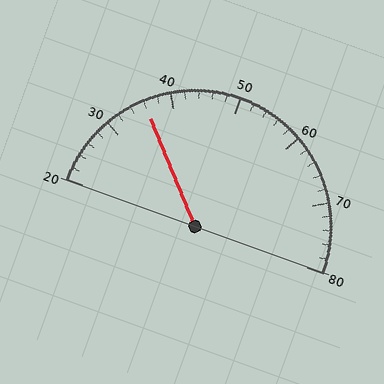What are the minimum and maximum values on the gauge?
The gauge ranges from 20 to 80.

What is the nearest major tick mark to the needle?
The nearest major tick mark is 40.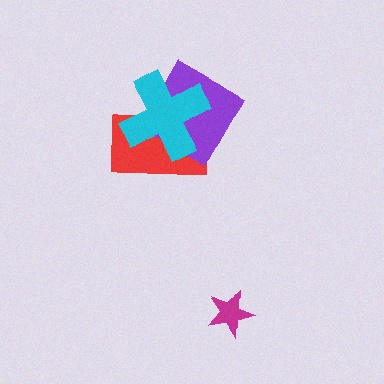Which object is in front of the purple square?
The cyan cross is in front of the purple square.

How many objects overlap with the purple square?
2 objects overlap with the purple square.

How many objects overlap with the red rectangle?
2 objects overlap with the red rectangle.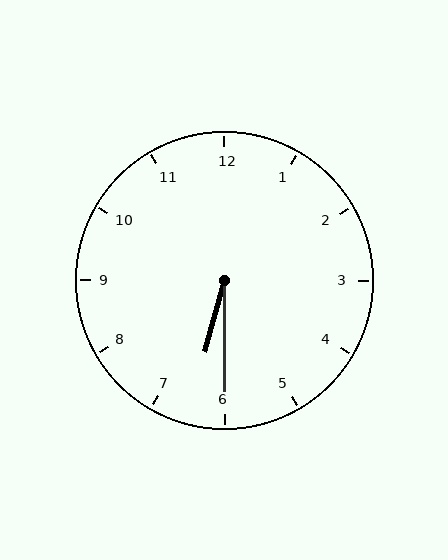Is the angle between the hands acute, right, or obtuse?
It is acute.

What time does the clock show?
6:30.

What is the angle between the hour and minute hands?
Approximately 15 degrees.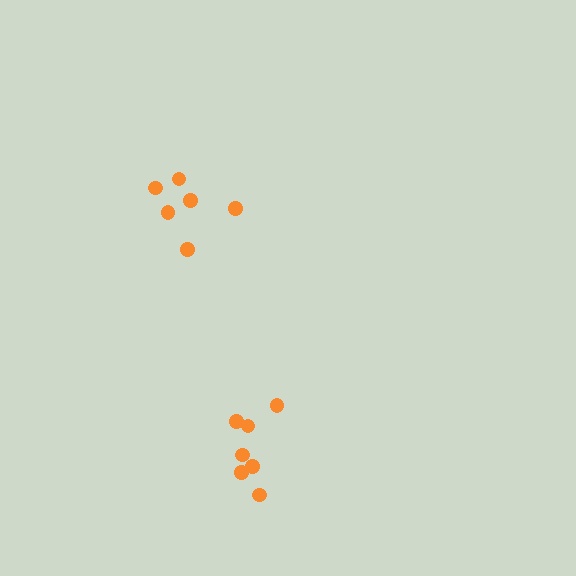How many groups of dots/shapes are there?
There are 2 groups.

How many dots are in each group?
Group 1: 7 dots, Group 2: 6 dots (13 total).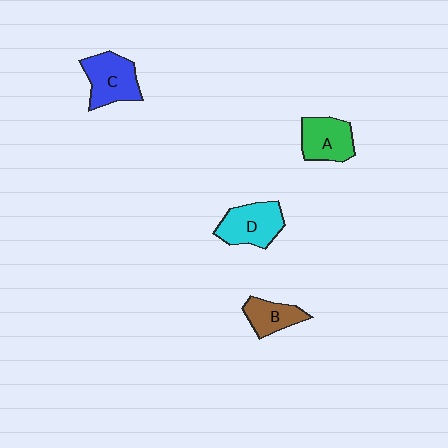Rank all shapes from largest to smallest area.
From largest to smallest: C (blue), D (cyan), A (green), B (brown).